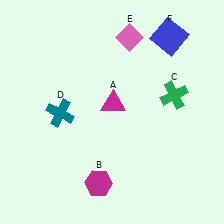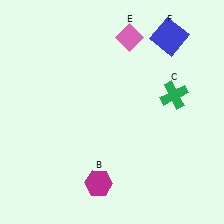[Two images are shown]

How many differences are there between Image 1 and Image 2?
There are 2 differences between the two images.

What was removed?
The teal cross (D), the magenta triangle (A) were removed in Image 2.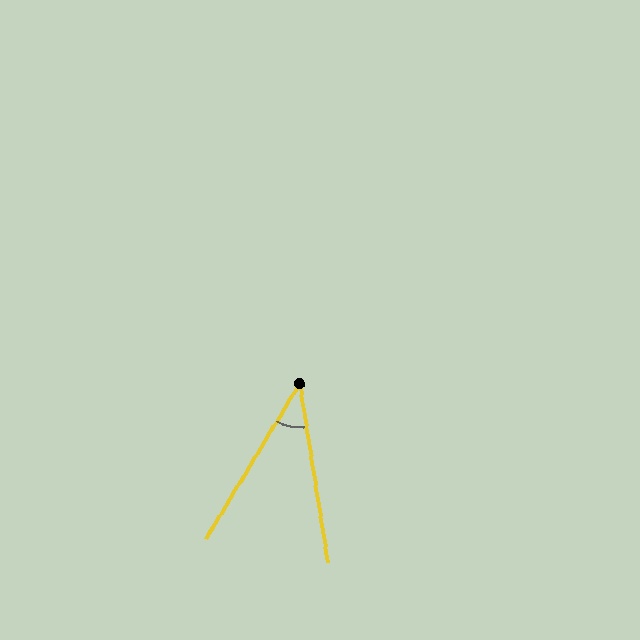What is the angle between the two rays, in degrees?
Approximately 40 degrees.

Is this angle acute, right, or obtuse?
It is acute.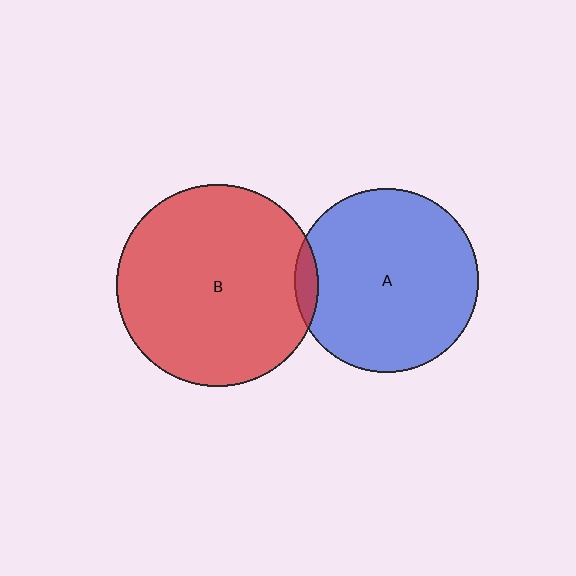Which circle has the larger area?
Circle B (red).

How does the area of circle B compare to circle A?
Approximately 1.2 times.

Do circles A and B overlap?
Yes.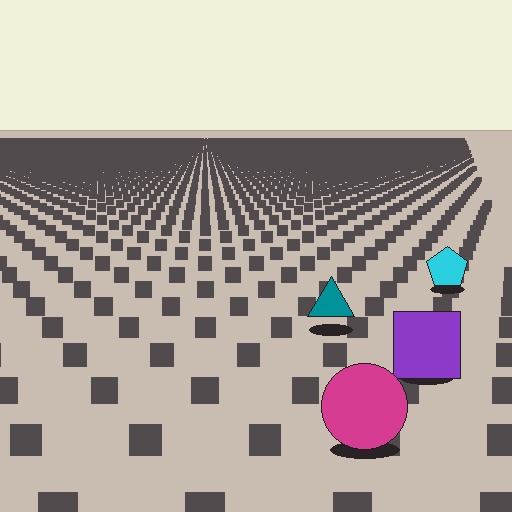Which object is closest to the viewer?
The magenta circle is closest. The texture marks near it are larger and more spread out.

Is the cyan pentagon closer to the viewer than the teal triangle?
No. The teal triangle is closer — you can tell from the texture gradient: the ground texture is coarser near it.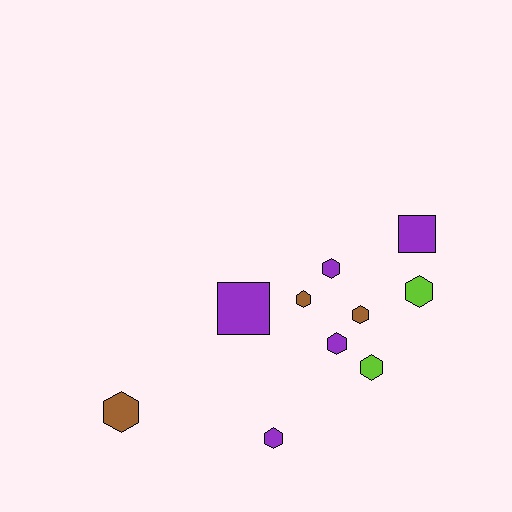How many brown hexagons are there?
There are 3 brown hexagons.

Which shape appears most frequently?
Hexagon, with 8 objects.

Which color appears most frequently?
Purple, with 5 objects.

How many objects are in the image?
There are 10 objects.